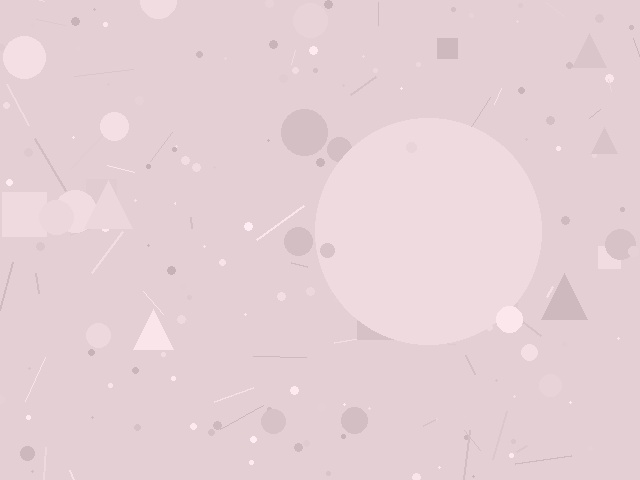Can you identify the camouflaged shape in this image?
The camouflaged shape is a circle.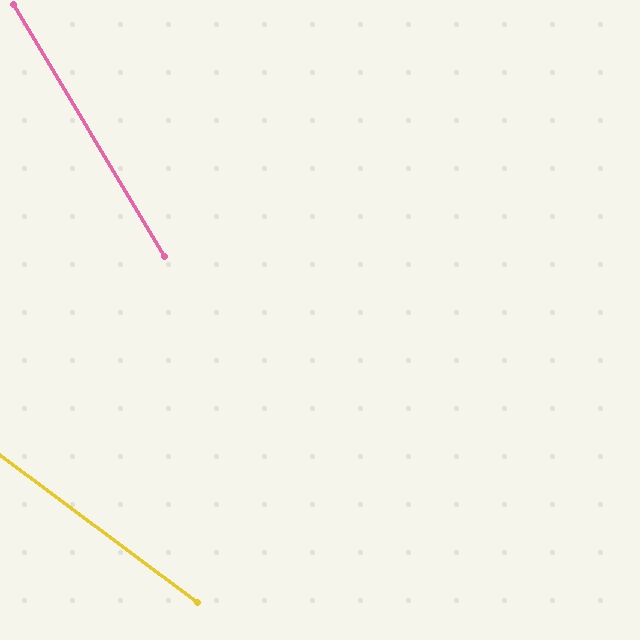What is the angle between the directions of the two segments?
Approximately 22 degrees.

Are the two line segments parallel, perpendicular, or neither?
Neither parallel nor perpendicular — they differ by about 22°.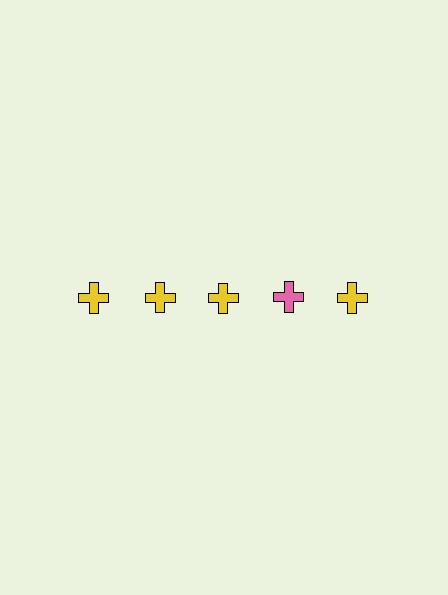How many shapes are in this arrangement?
There are 5 shapes arranged in a grid pattern.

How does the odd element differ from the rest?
It has a different color: pink instead of yellow.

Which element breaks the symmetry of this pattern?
The pink cross in the top row, second from right column breaks the symmetry. All other shapes are yellow crosses.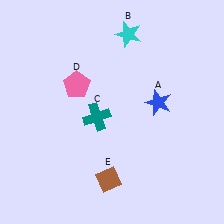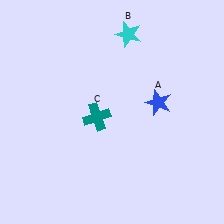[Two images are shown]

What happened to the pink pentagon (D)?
The pink pentagon (D) was removed in Image 2. It was in the top-left area of Image 1.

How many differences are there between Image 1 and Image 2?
There are 2 differences between the two images.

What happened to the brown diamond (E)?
The brown diamond (E) was removed in Image 2. It was in the bottom-left area of Image 1.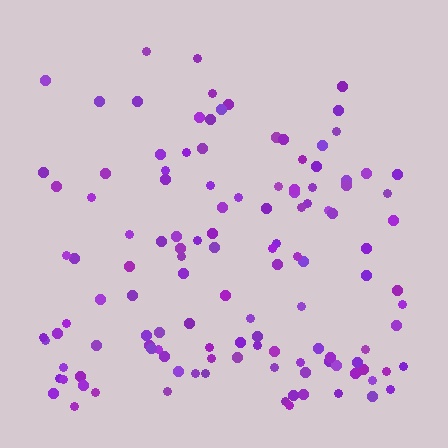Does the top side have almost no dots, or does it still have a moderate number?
Still a moderate number, just noticeably fewer than the bottom.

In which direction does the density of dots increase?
From top to bottom, with the bottom side densest.